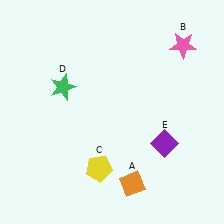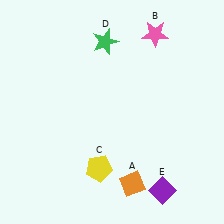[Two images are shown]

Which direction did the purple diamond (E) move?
The purple diamond (E) moved down.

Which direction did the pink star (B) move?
The pink star (B) moved left.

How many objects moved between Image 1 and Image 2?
3 objects moved between the two images.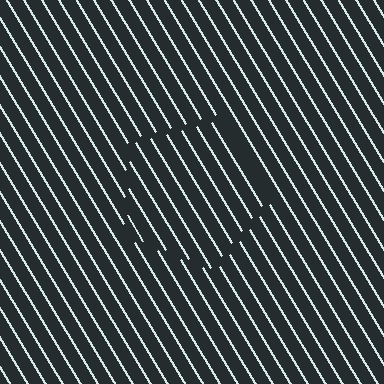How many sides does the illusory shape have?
5 sides — the line-ends trace a pentagon.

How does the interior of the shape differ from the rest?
The interior of the shape contains the same grating, shifted by half a period — the contour is defined by the phase discontinuity where line-ends from the inner and outer gratings abut.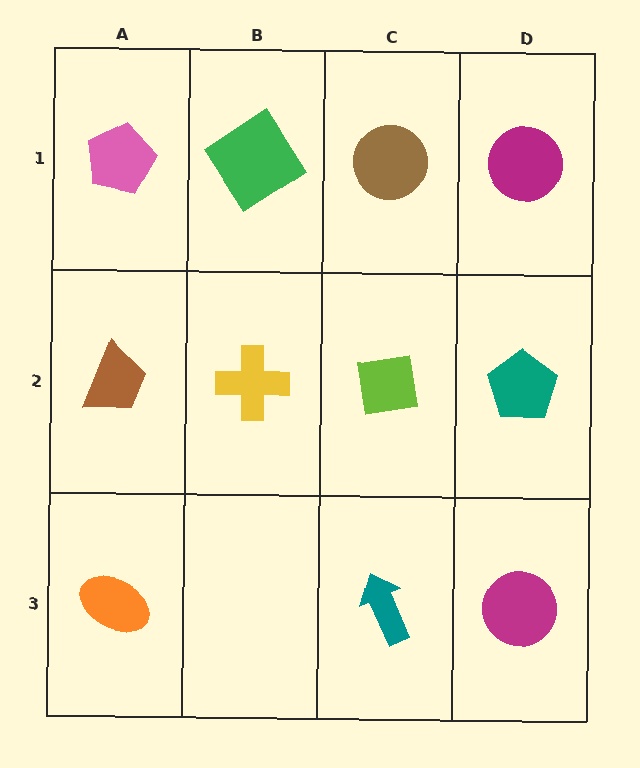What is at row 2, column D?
A teal pentagon.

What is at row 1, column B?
A green diamond.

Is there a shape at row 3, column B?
No, that cell is empty.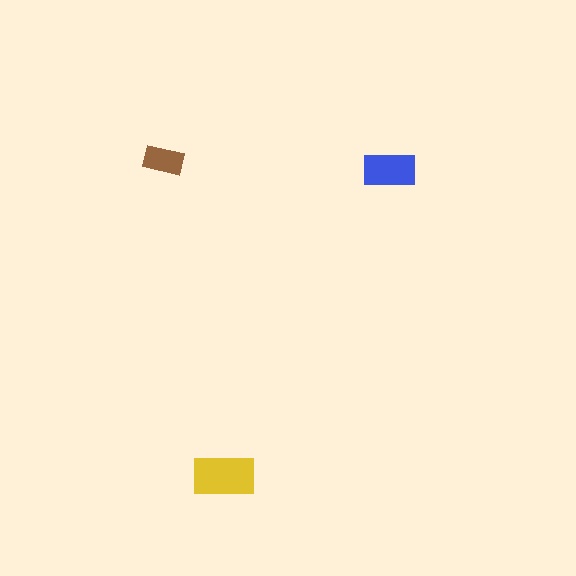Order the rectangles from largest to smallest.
the yellow one, the blue one, the brown one.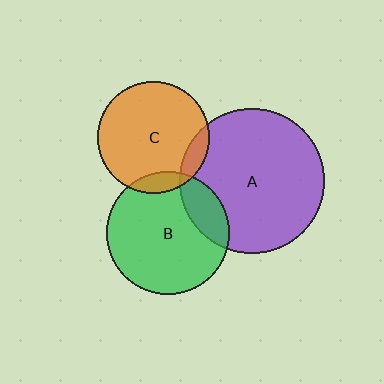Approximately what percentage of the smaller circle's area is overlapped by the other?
Approximately 20%.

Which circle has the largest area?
Circle A (purple).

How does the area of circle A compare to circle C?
Approximately 1.7 times.